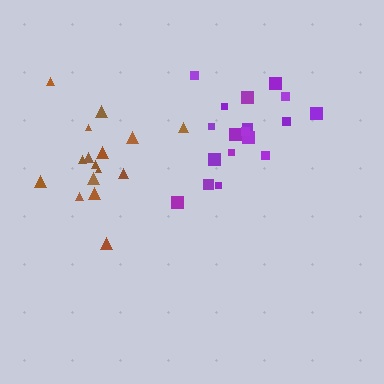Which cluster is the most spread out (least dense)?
Brown.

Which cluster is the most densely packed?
Purple.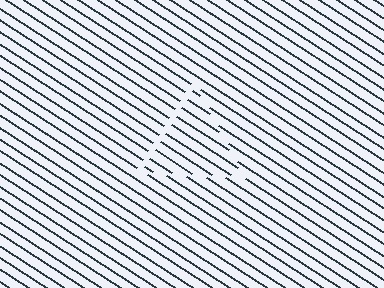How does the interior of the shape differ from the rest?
The interior of the shape contains the same grating, shifted by half a period — the contour is defined by the phase discontinuity where line-ends from the inner and outer gratings abut.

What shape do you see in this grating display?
An illusory triangle. The interior of the shape contains the same grating, shifted by half a period — the contour is defined by the phase discontinuity where line-ends from the inner and outer gratings abut.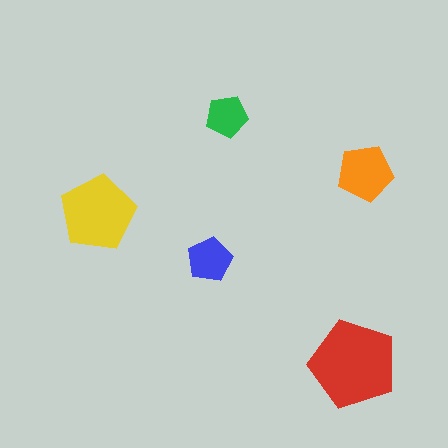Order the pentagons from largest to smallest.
the red one, the yellow one, the orange one, the blue one, the green one.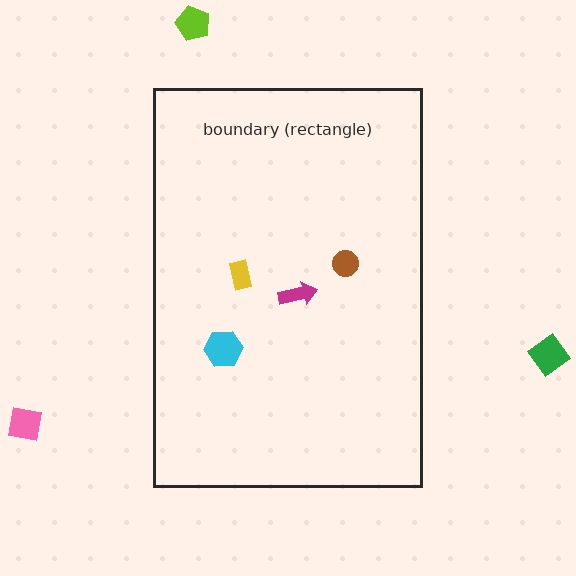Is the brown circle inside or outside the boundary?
Inside.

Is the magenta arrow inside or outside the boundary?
Inside.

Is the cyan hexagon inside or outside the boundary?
Inside.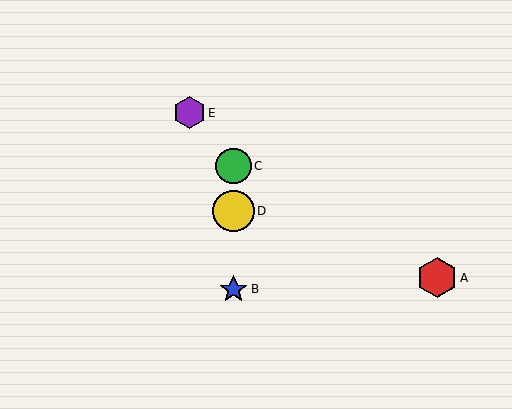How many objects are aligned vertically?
3 objects (B, C, D) are aligned vertically.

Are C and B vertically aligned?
Yes, both are at x≈233.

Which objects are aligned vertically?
Objects B, C, D are aligned vertically.